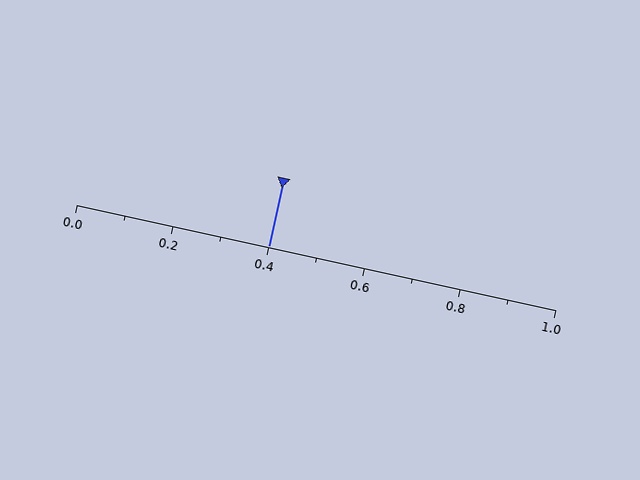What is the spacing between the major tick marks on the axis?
The major ticks are spaced 0.2 apart.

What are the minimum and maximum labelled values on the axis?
The axis runs from 0.0 to 1.0.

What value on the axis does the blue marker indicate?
The marker indicates approximately 0.4.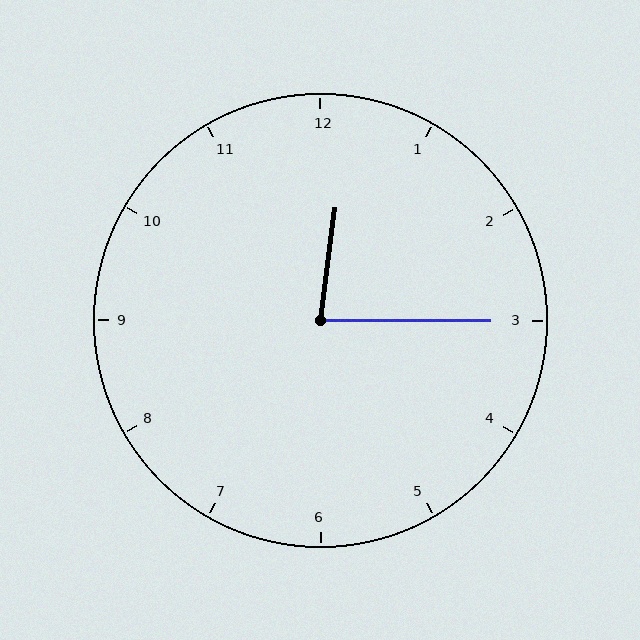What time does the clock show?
12:15.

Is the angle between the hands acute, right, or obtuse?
It is acute.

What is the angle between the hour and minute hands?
Approximately 82 degrees.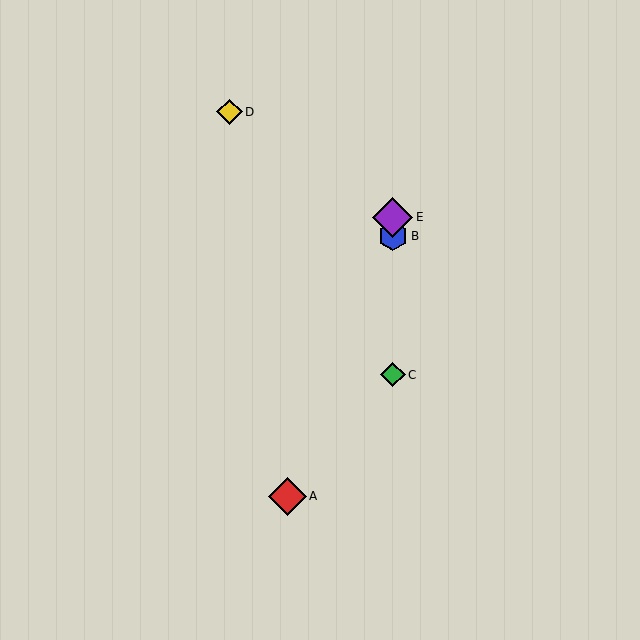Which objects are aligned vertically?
Objects B, C, E are aligned vertically.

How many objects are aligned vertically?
3 objects (B, C, E) are aligned vertically.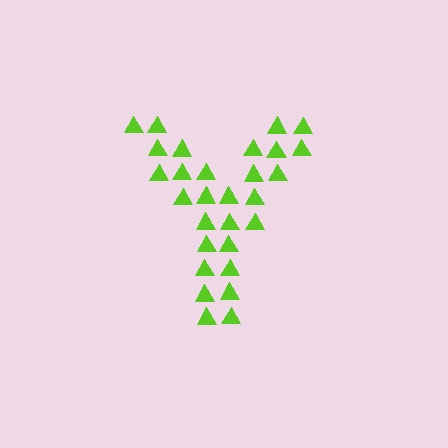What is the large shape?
The large shape is the letter Y.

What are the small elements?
The small elements are triangles.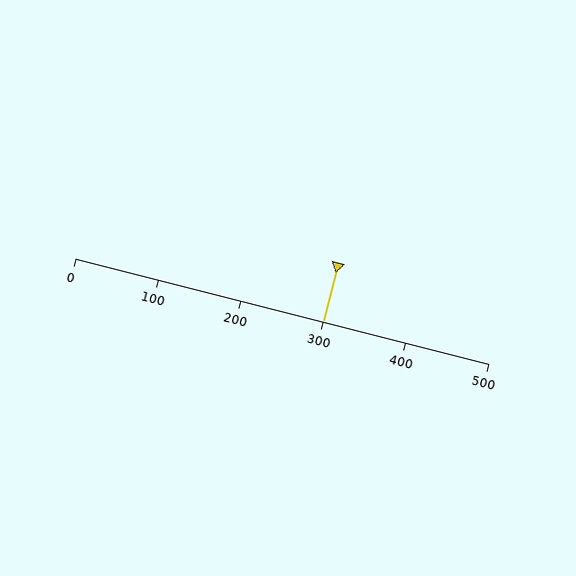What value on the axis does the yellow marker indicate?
The marker indicates approximately 300.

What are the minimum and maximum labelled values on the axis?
The axis runs from 0 to 500.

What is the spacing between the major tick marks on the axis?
The major ticks are spaced 100 apart.